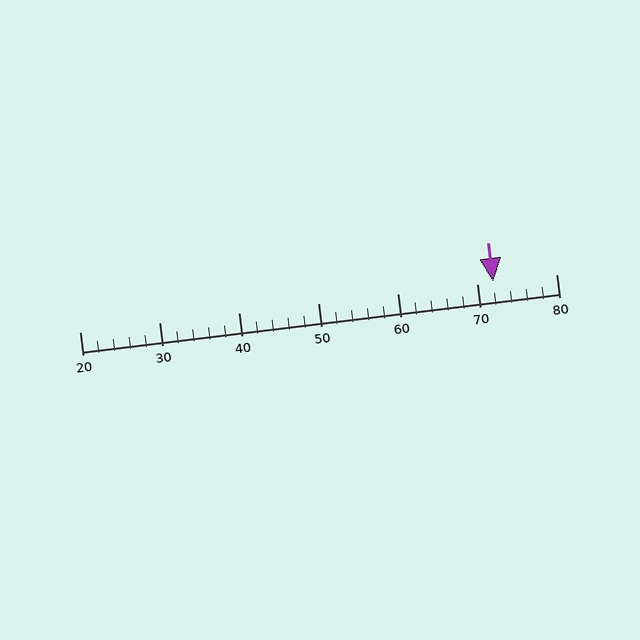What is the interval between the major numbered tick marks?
The major tick marks are spaced 10 units apart.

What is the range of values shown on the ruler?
The ruler shows values from 20 to 80.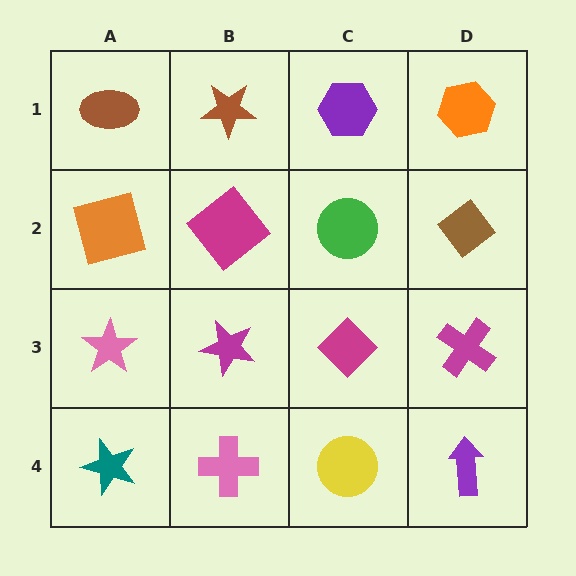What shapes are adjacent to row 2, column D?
An orange hexagon (row 1, column D), a magenta cross (row 3, column D), a green circle (row 2, column C).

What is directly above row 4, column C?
A magenta diamond.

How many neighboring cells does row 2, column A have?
3.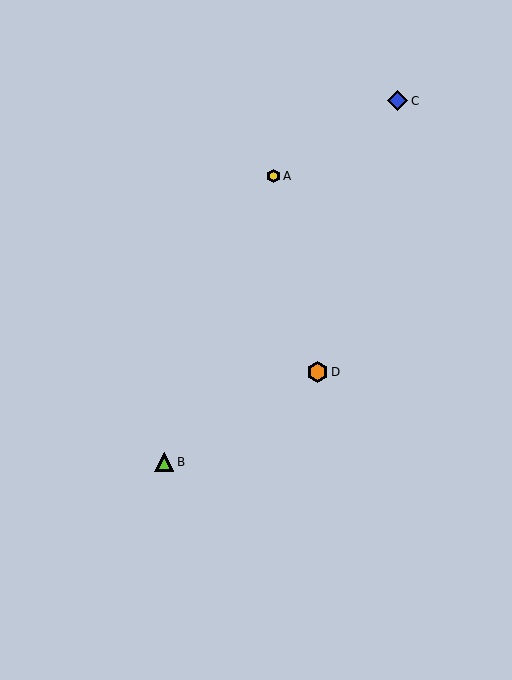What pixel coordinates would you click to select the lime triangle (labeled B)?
Click at (164, 462) to select the lime triangle B.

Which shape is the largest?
The orange hexagon (labeled D) is the largest.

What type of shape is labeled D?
Shape D is an orange hexagon.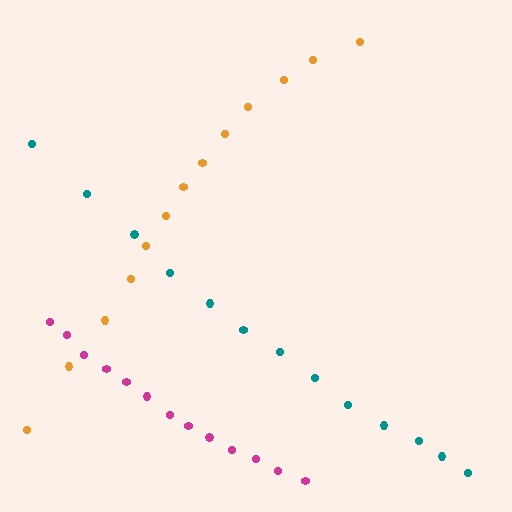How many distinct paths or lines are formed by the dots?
There are 3 distinct paths.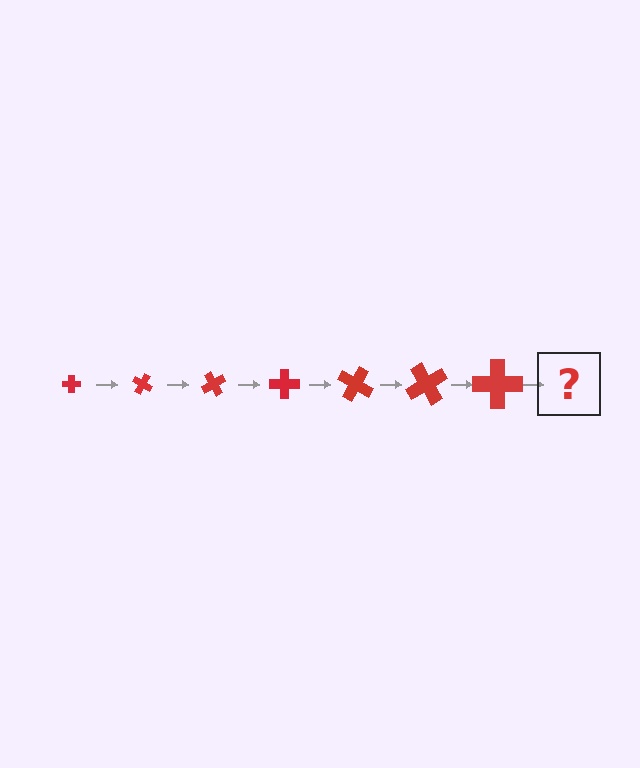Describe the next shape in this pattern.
It should be a cross, larger than the previous one and rotated 210 degrees from the start.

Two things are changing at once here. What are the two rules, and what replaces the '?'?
The two rules are that the cross grows larger each step and it rotates 30 degrees each step. The '?' should be a cross, larger than the previous one and rotated 210 degrees from the start.